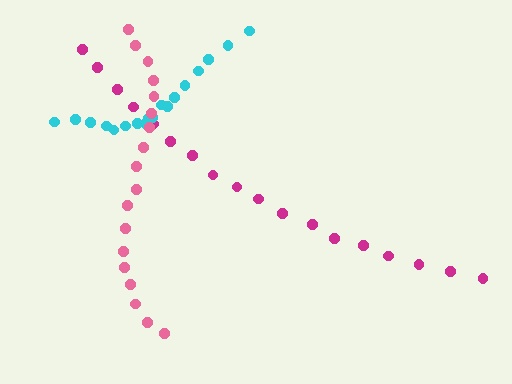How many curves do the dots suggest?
There are 3 distinct paths.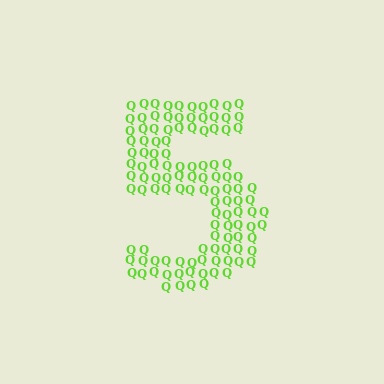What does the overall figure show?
The overall figure shows the digit 5.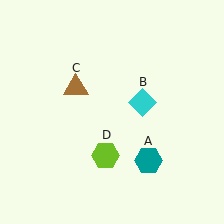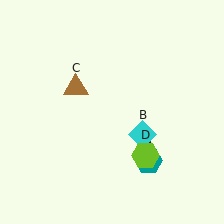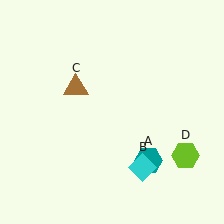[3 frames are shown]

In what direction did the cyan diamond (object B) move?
The cyan diamond (object B) moved down.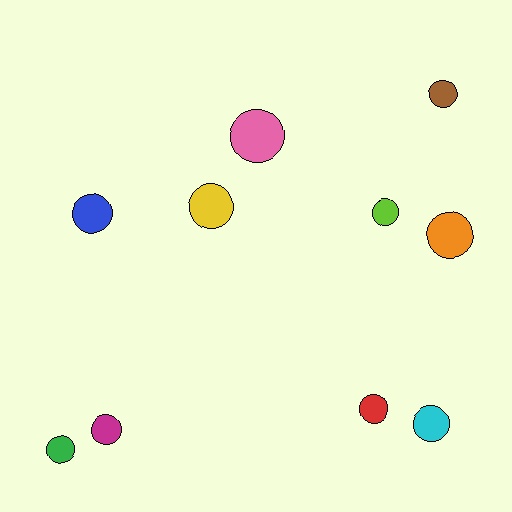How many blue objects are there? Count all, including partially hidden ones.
There is 1 blue object.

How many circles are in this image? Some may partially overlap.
There are 10 circles.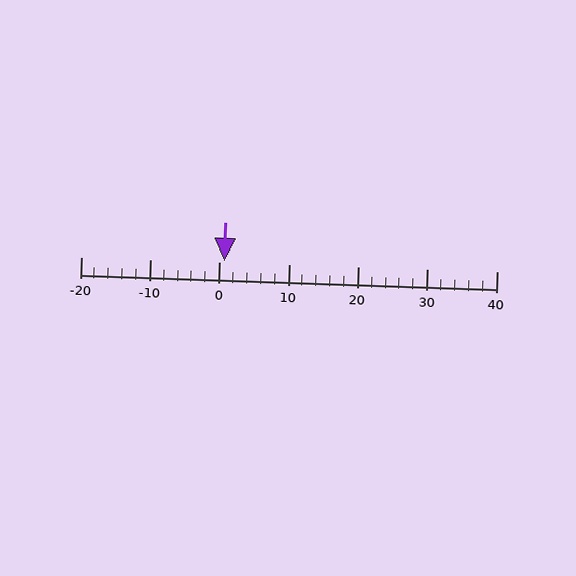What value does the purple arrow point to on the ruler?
The purple arrow points to approximately 1.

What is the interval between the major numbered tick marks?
The major tick marks are spaced 10 units apart.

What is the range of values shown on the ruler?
The ruler shows values from -20 to 40.